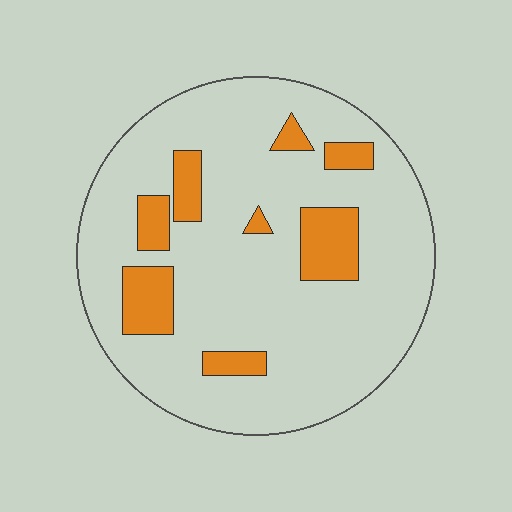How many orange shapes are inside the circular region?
8.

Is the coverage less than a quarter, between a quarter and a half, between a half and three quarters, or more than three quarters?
Less than a quarter.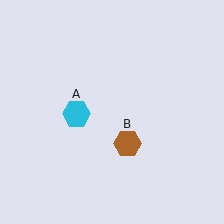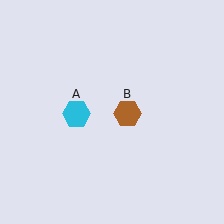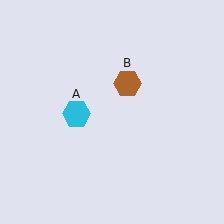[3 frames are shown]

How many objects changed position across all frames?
1 object changed position: brown hexagon (object B).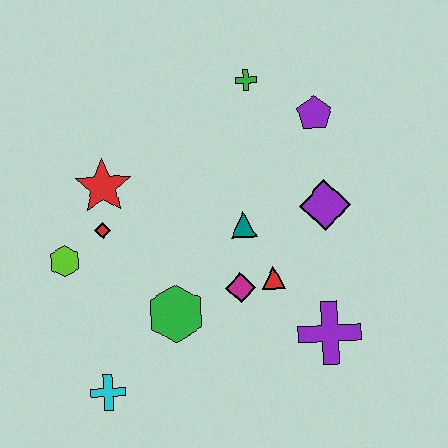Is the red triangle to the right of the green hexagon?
Yes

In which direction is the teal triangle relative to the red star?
The teal triangle is to the right of the red star.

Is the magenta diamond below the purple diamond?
Yes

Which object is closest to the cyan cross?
The green hexagon is closest to the cyan cross.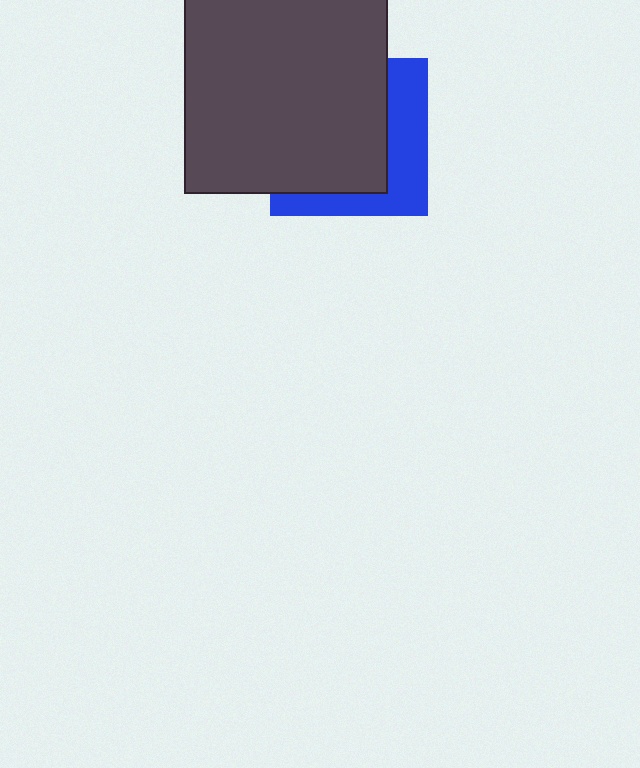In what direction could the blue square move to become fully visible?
The blue square could move right. That would shift it out from behind the dark gray rectangle entirely.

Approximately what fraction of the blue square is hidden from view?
Roughly 64% of the blue square is hidden behind the dark gray rectangle.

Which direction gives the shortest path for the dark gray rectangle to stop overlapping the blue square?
Moving left gives the shortest separation.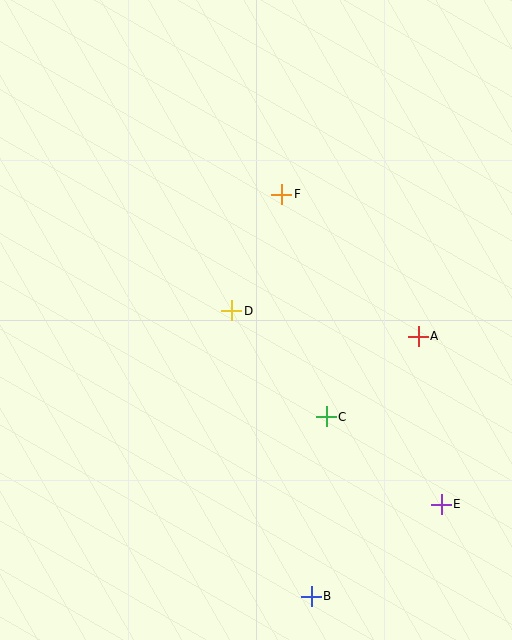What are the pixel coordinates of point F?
Point F is at (282, 194).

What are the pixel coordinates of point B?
Point B is at (311, 596).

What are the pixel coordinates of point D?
Point D is at (232, 311).